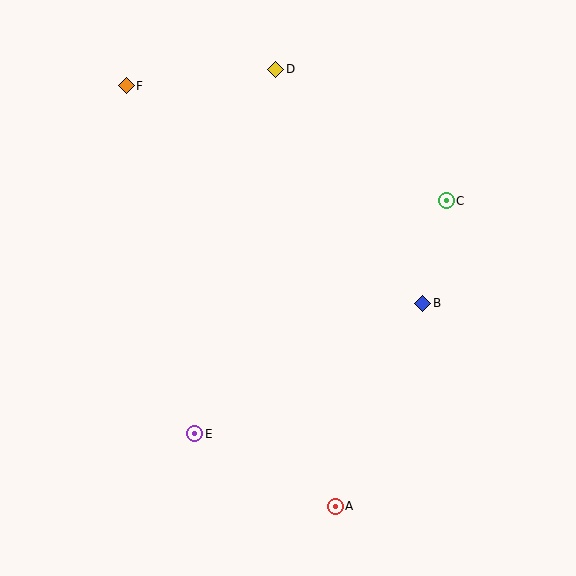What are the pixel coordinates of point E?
Point E is at (195, 434).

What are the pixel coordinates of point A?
Point A is at (335, 506).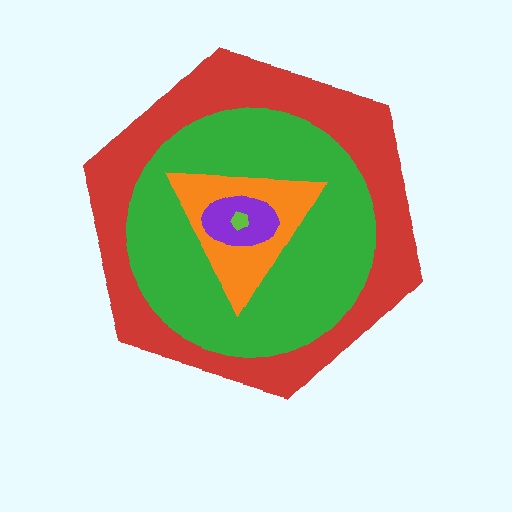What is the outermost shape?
The red hexagon.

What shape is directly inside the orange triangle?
The purple ellipse.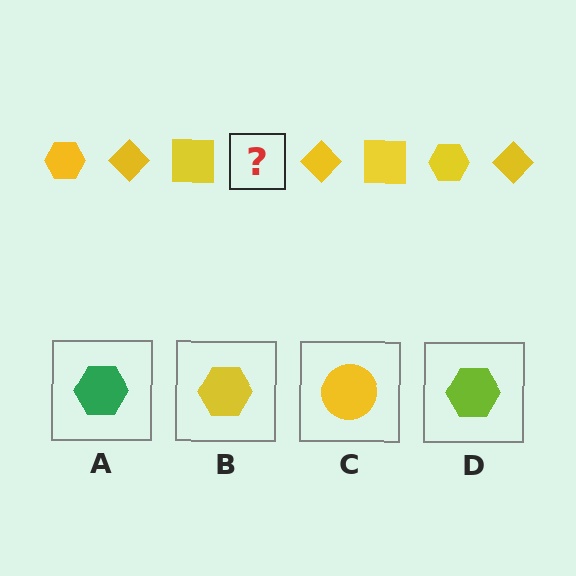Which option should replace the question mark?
Option B.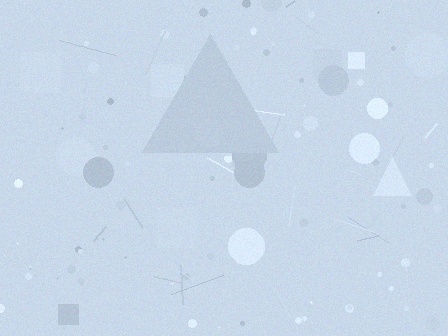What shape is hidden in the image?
A triangle is hidden in the image.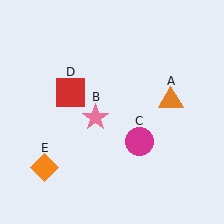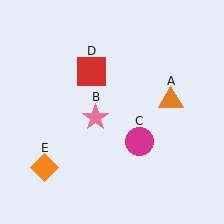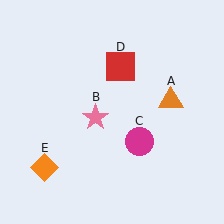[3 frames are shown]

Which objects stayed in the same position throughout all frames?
Orange triangle (object A) and pink star (object B) and magenta circle (object C) and orange diamond (object E) remained stationary.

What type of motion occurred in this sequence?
The red square (object D) rotated clockwise around the center of the scene.